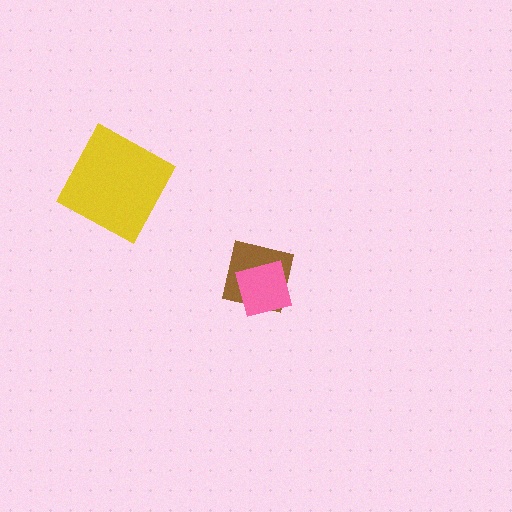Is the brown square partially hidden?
Yes, it is partially covered by another shape.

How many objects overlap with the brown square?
1 object overlaps with the brown square.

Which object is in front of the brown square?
The pink square is in front of the brown square.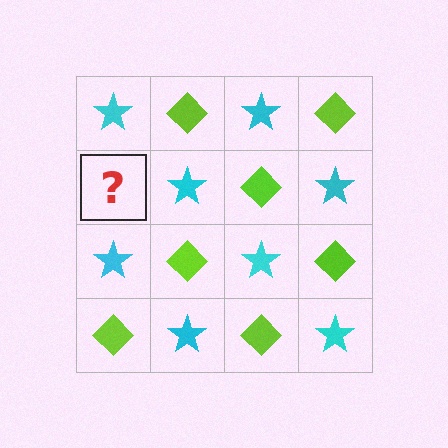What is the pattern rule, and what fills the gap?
The rule is that it alternates cyan star and lime diamond in a checkerboard pattern. The gap should be filled with a lime diamond.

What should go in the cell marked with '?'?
The missing cell should contain a lime diamond.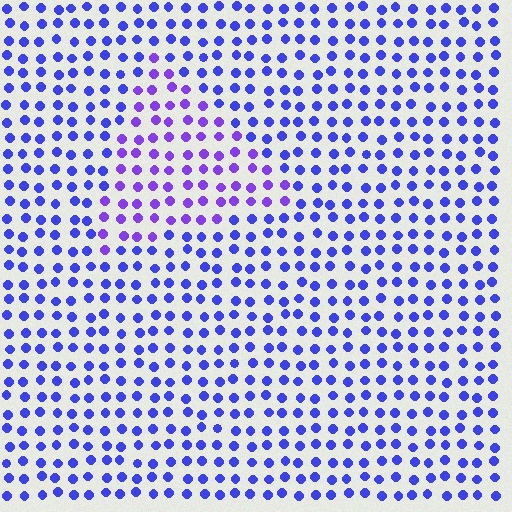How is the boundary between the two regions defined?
The boundary is defined purely by a slight shift in hue (about 28 degrees). Spacing, size, and orientation are identical on both sides.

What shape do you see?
I see a triangle.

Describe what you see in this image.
The image is filled with small blue elements in a uniform arrangement. A triangle-shaped region is visible where the elements are tinted to a slightly different hue, forming a subtle color boundary.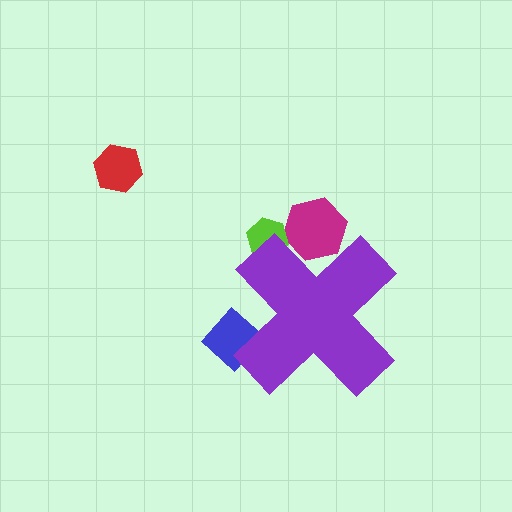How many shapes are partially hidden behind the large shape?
3 shapes are partially hidden.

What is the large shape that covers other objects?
A purple cross.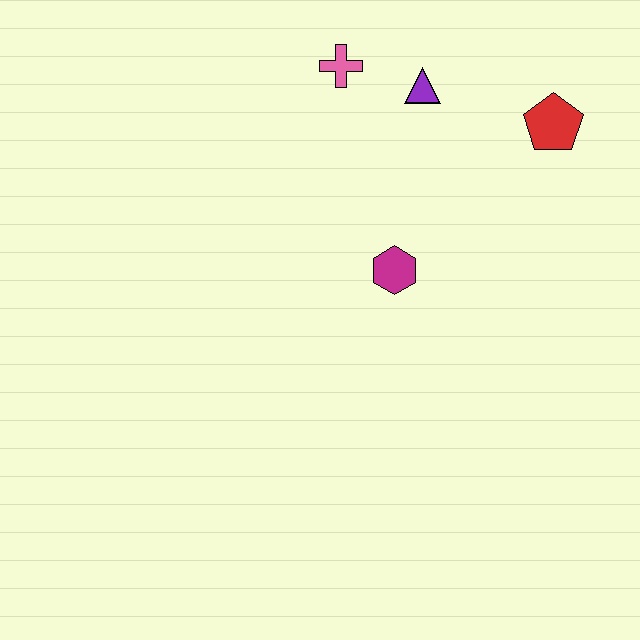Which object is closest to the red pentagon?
The purple triangle is closest to the red pentagon.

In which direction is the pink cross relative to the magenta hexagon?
The pink cross is above the magenta hexagon.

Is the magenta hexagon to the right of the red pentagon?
No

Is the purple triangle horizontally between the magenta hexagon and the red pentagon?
Yes